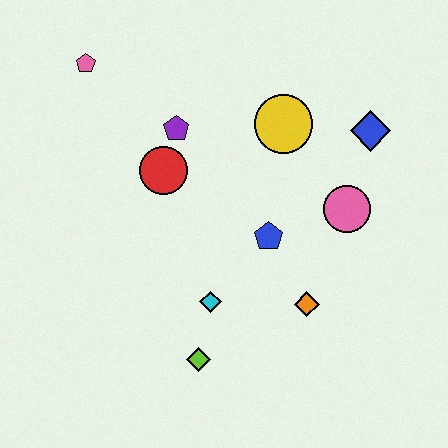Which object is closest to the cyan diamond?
The lime diamond is closest to the cyan diamond.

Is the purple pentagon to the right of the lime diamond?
No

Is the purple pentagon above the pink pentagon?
No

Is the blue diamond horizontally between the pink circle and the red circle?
No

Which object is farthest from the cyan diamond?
The pink pentagon is farthest from the cyan diamond.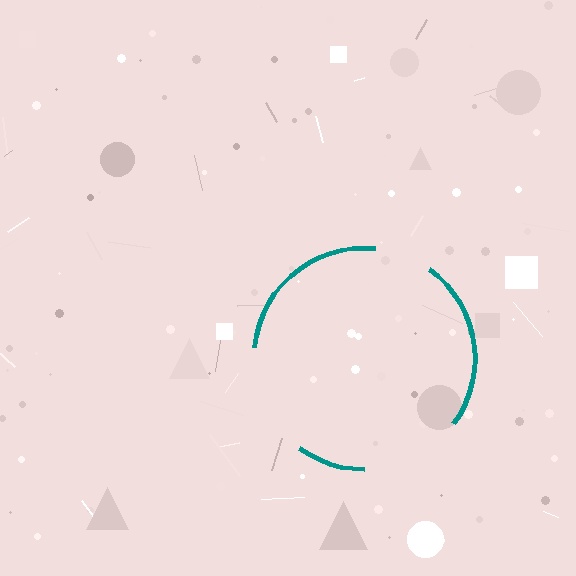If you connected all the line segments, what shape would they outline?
They would outline a circle.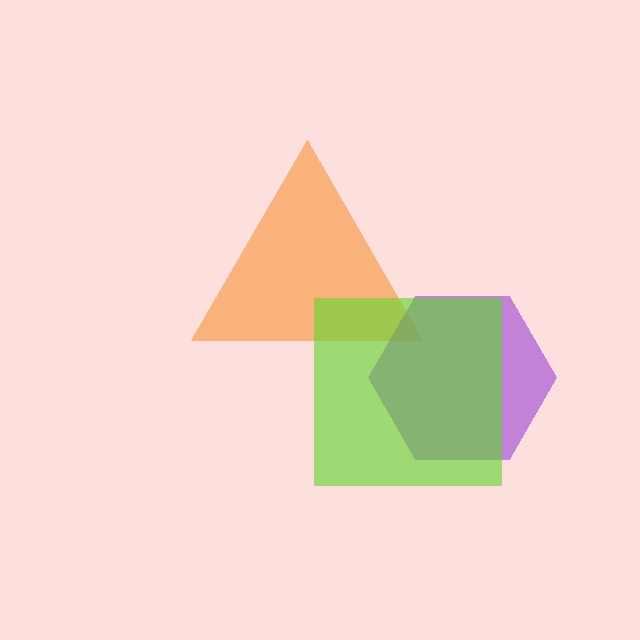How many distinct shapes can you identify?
There are 3 distinct shapes: an orange triangle, a purple hexagon, a lime square.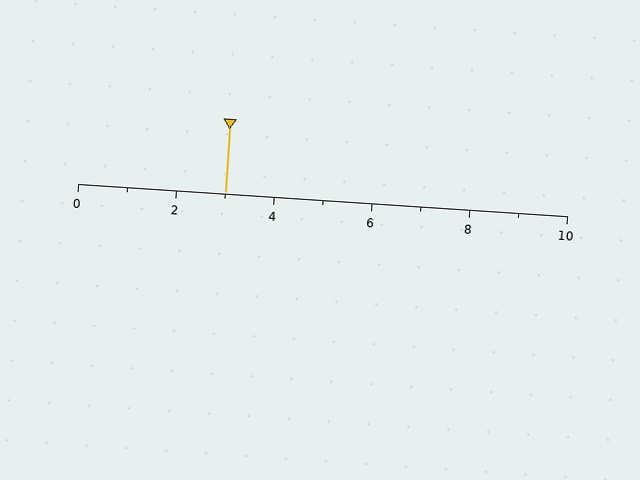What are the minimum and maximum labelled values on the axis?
The axis runs from 0 to 10.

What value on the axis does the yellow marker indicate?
The marker indicates approximately 3.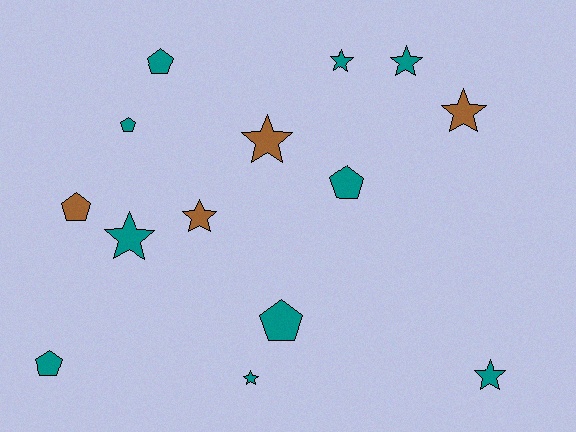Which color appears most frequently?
Teal, with 10 objects.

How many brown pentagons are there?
There is 1 brown pentagon.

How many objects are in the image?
There are 14 objects.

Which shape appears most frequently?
Star, with 8 objects.